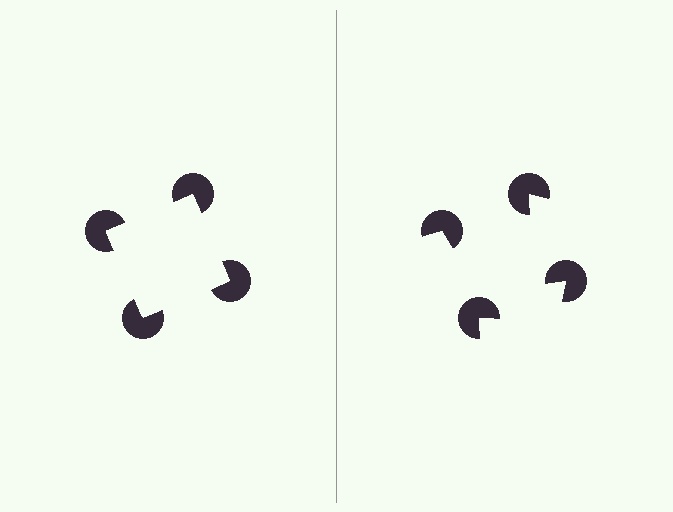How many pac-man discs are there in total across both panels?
8 — 4 on each side.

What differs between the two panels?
The pac-man discs are positioned identically on both sides; only the wedge orientations differ. On the left they align to a square; on the right they are misaligned.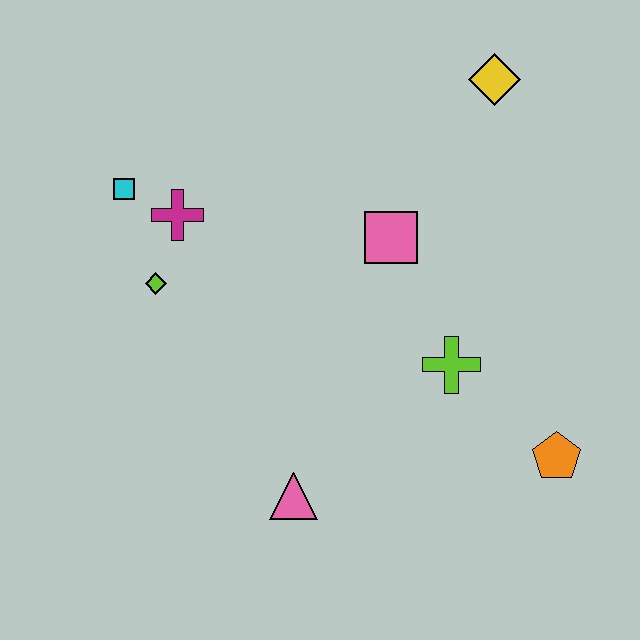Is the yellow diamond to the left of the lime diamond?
No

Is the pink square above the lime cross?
Yes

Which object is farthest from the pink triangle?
The yellow diamond is farthest from the pink triangle.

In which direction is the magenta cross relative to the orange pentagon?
The magenta cross is to the left of the orange pentagon.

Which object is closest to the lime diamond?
The magenta cross is closest to the lime diamond.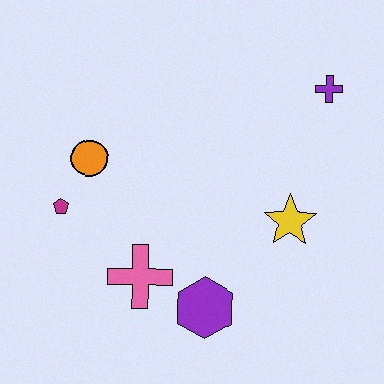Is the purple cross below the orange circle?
No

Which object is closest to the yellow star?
The purple hexagon is closest to the yellow star.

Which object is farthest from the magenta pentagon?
The purple cross is farthest from the magenta pentagon.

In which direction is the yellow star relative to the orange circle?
The yellow star is to the right of the orange circle.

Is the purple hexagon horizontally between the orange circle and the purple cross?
Yes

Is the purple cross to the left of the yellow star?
No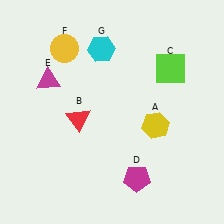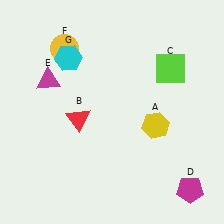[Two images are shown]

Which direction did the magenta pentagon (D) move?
The magenta pentagon (D) moved right.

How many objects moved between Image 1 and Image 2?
2 objects moved between the two images.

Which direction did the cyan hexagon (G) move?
The cyan hexagon (G) moved left.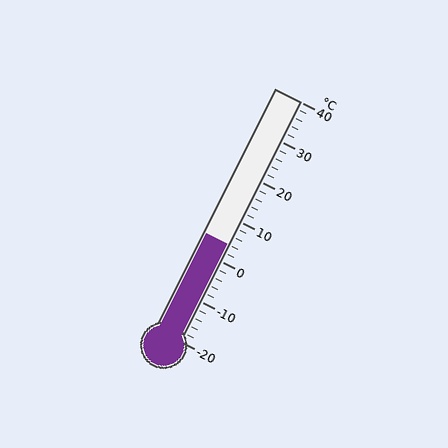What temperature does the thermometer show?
The thermometer shows approximately 4°C.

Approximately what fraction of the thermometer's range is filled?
The thermometer is filled to approximately 40% of its range.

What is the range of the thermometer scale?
The thermometer scale ranges from -20°C to 40°C.